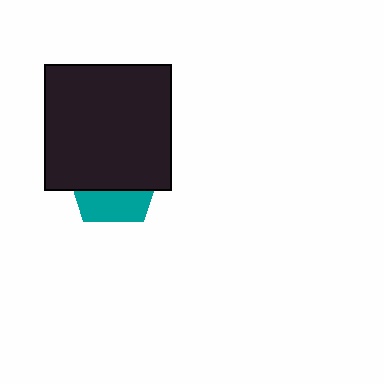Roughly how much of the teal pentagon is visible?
A small part of it is visible (roughly 34%).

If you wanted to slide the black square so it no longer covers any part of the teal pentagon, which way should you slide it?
Slide it up — that is the most direct way to separate the two shapes.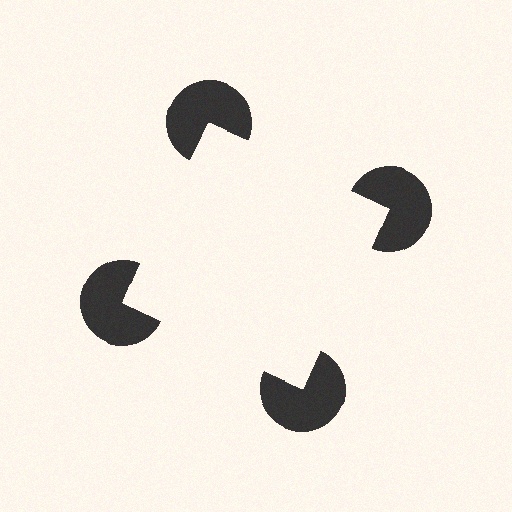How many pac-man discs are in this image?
There are 4 — one at each vertex of the illusory square.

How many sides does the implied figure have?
4 sides.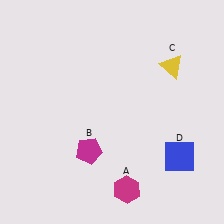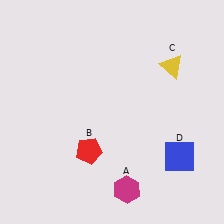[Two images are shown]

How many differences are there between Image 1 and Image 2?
There is 1 difference between the two images.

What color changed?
The pentagon (B) changed from magenta in Image 1 to red in Image 2.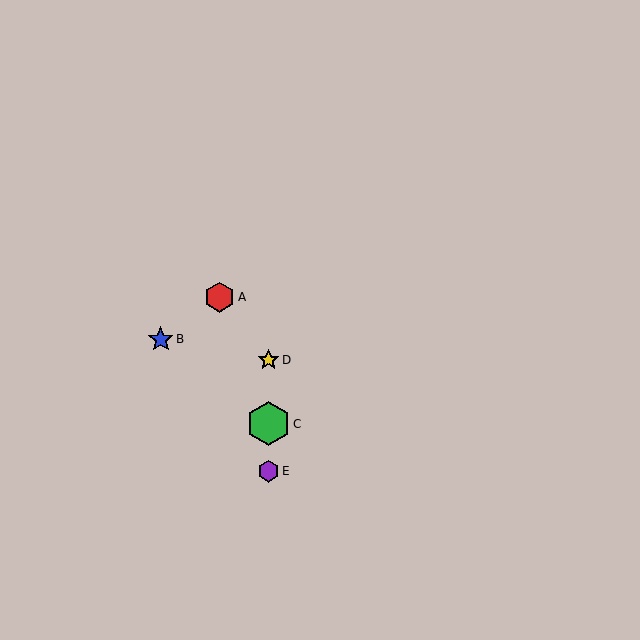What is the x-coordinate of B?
Object B is at x≈161.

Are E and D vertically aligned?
Yes, both are at x≈269.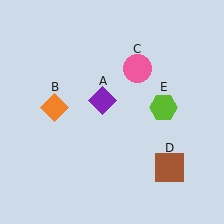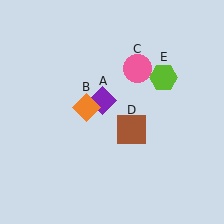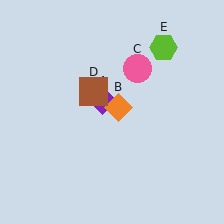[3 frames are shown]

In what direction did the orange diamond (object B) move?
The orange diamond (object B) moved right.